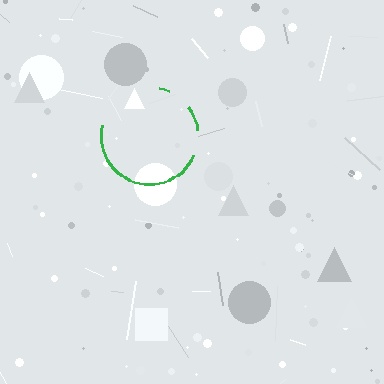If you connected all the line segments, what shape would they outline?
They would outline a circle.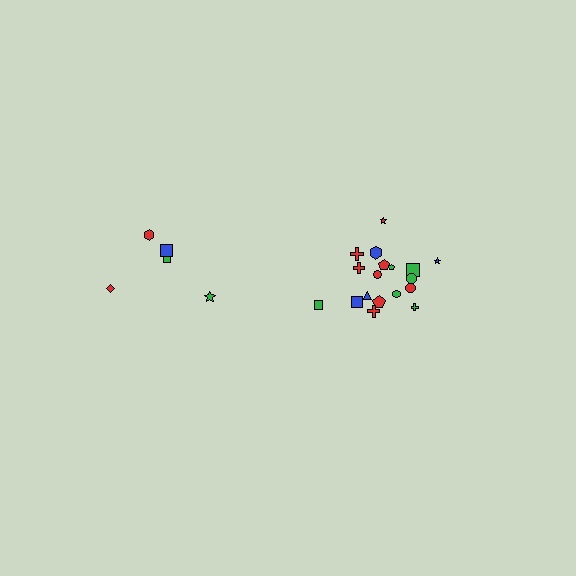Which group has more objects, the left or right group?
The right group.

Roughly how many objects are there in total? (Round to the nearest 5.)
Roughly 25 objects in total.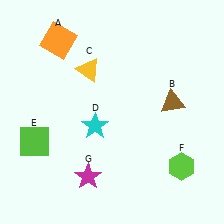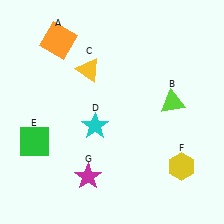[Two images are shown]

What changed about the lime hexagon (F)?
In Image 1, F is lime. In Image 2, it changed to yellow.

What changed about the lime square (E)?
In Image 1, E is lime. In Image 2, it changed to green.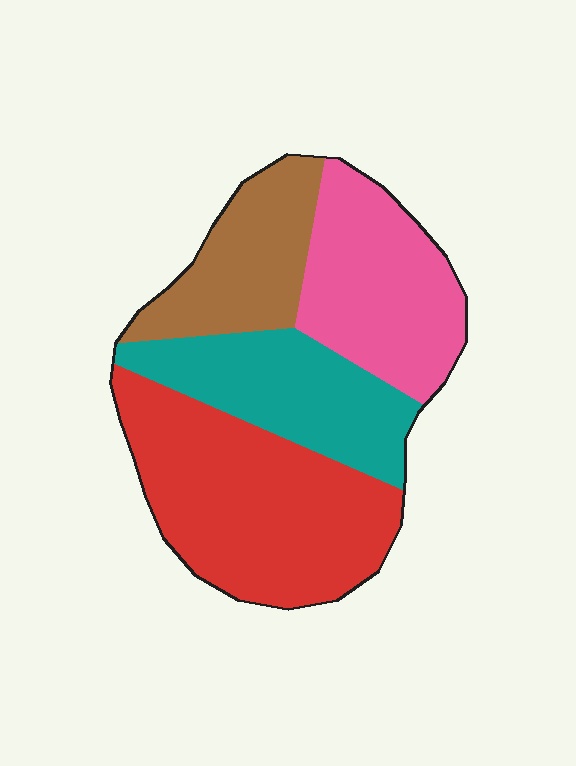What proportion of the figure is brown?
Brown covers 18% of the figure.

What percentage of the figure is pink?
Pink covers 24% of the figure.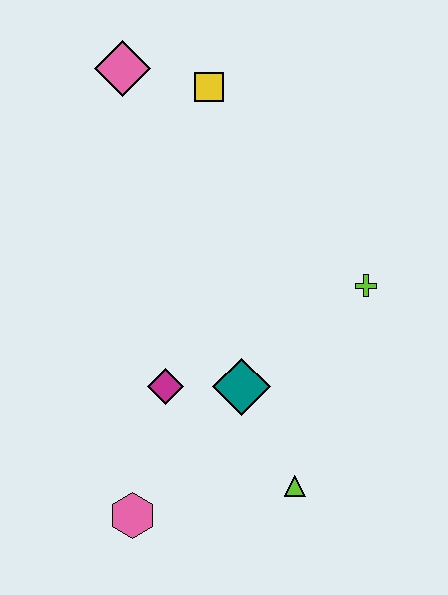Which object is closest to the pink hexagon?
The magenta diamond is closest to the pink hexagon.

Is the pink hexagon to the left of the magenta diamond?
Yes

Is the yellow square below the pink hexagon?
No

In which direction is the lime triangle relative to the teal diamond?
The lime triangle is below the teal diamond.